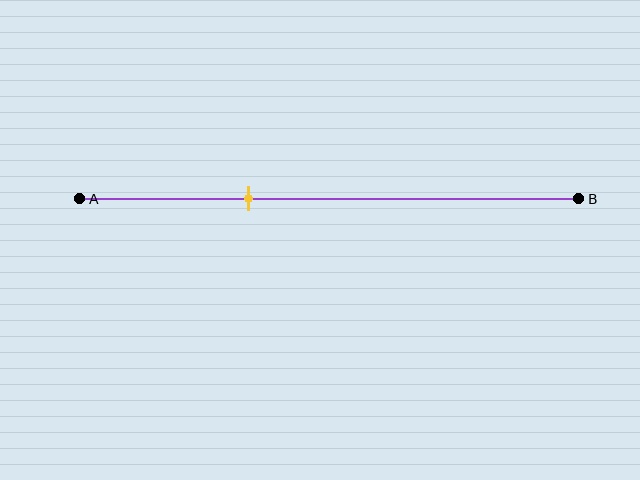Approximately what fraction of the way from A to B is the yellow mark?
The yellow mark is approximately 35% of the way from A to B.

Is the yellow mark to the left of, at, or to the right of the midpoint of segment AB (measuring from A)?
The yellow mark is to the left of the midpoint of segment AB.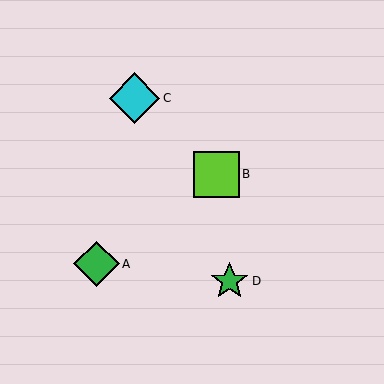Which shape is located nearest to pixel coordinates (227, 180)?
The lime square (labeled B) at (216, 174) is nearest to that location.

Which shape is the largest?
The cyan diamond (labeled C) is the largest.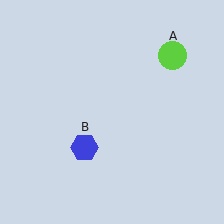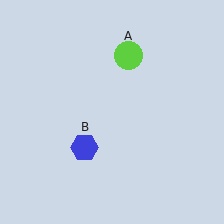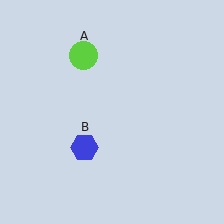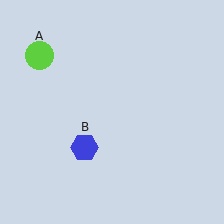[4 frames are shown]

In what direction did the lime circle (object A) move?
The lime circle (object A) moved left.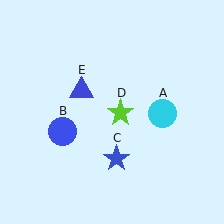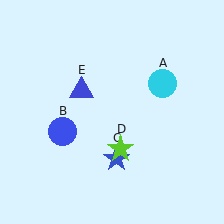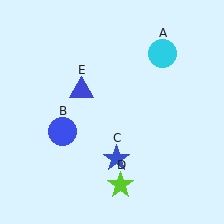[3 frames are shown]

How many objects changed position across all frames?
2 objects changed position: cyan circle (object A), lime star (object D).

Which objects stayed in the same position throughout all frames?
Blue circle (object B) and blue star (object C) and blue triangle (object E) remained stationary.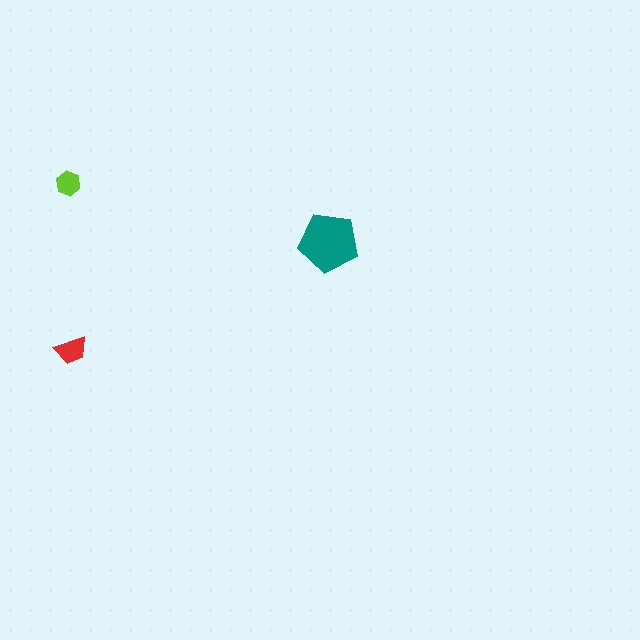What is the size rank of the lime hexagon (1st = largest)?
3rd.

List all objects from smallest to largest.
The lime hexagon, the red trapezoid, the teal pentagon.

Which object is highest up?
The lime hexagon is topmost.